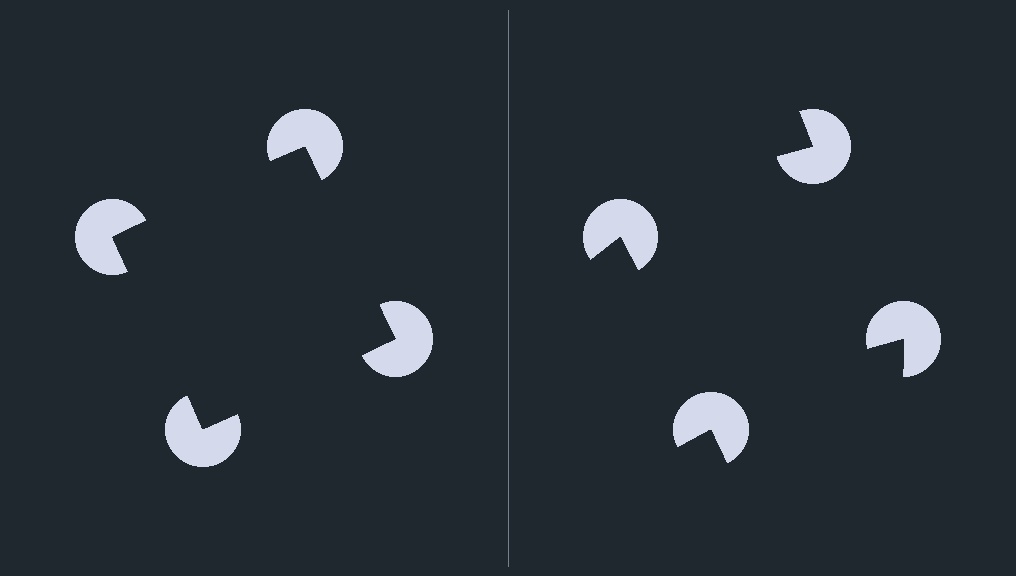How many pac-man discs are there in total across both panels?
8 — 4 on each side.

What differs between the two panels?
The pac-man discs are positioned identically on both sides; only the wedge orientations differ. On the left they align to a square; on the right they are misaligned.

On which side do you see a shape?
An illusory square appears on the left side. On the right side the wedge cuts are rotated, so no coherent shape forms.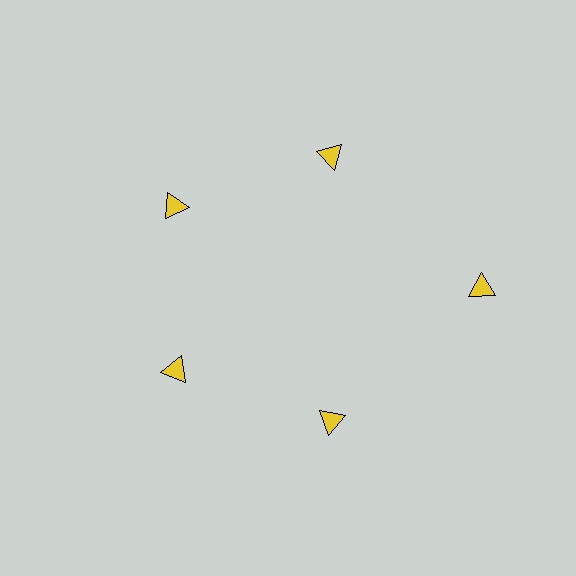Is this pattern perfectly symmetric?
No. The 5 yellow triangles are arranged in a ring, but one element near the 3 o'clock position is pushed outward from the center, breaking the 5-fold rotational symmetry.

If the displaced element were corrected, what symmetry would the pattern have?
It would have 5-fold rotational symmetry — the pattern would map onto itself every 72 degrees.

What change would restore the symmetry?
The symmetry would be restored by moving it inward, back onto the ring so that all 5 triangles sit at equal angles and equal distance from the center.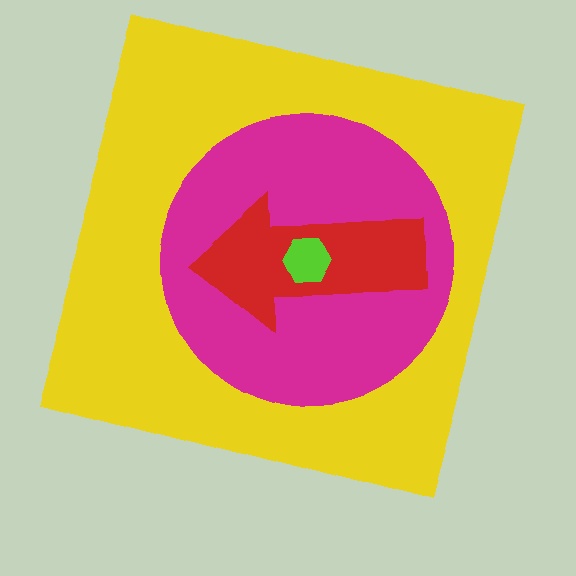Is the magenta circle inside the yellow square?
Yes.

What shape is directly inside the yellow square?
The magenta circle.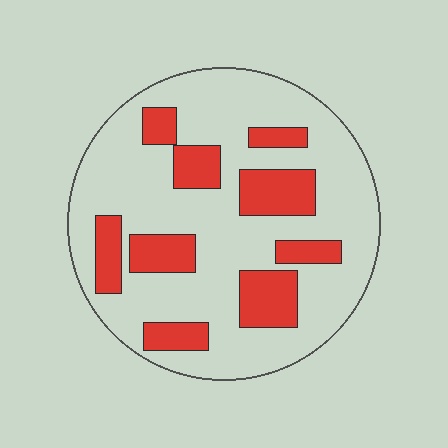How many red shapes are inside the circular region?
9.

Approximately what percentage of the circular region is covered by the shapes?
Approximately 25%.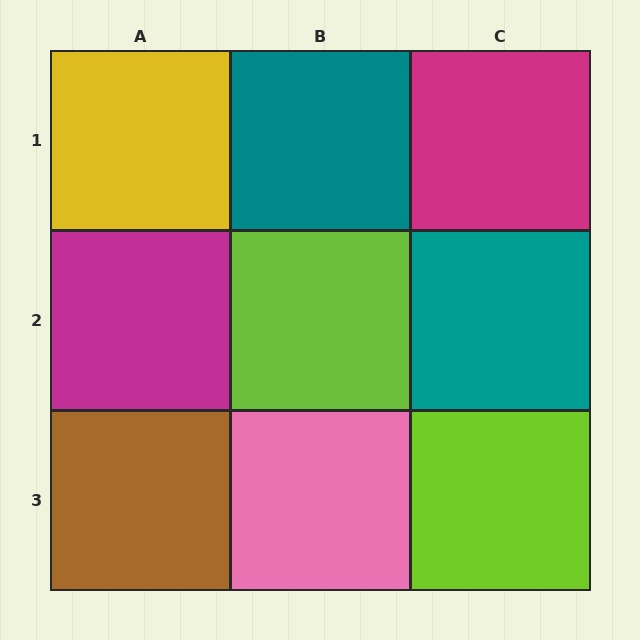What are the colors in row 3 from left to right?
Brown, pink, lime.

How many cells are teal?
2 cells are teal.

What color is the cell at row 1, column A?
Yellow.